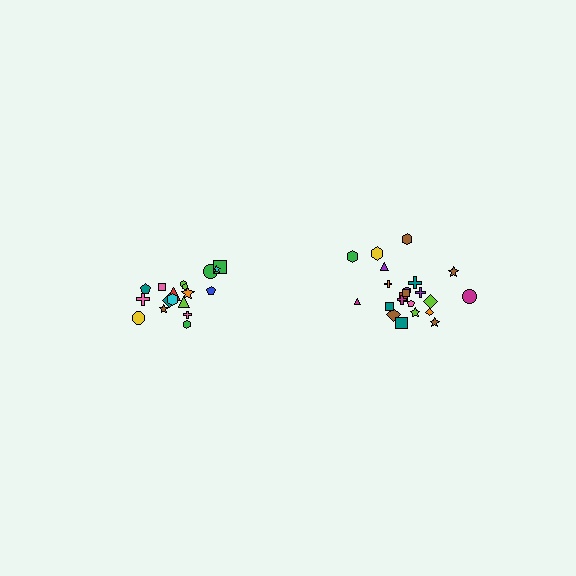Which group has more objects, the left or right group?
The right group.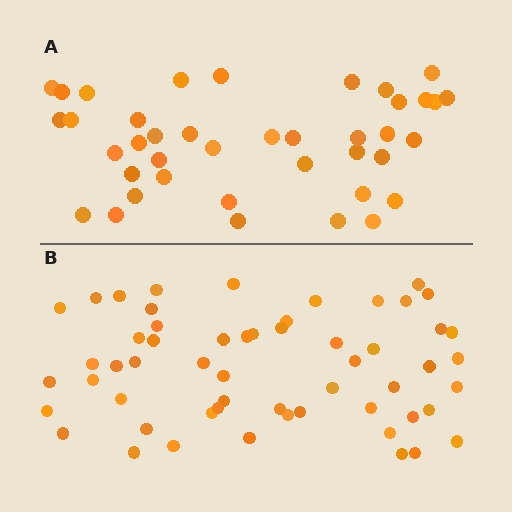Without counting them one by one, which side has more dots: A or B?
Region B (the bottom region) has more dots.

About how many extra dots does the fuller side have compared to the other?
Region B has approximately 15 more dots than region A.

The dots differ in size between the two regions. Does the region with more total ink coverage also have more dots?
No. Region A has more total ink coverage because its dots are larger, but region B actually contains more individual dots. Total area can be misleading — the number of items is what matters here.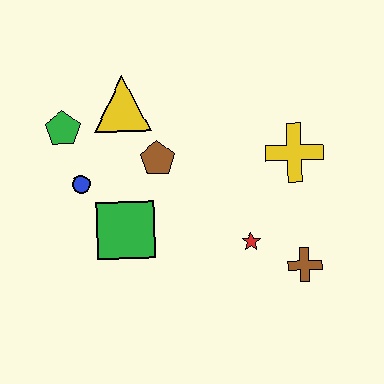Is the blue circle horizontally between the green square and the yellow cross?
No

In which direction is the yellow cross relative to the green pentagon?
The yellow cross is to the right of the green pentagon.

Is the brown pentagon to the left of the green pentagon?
No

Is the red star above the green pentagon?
No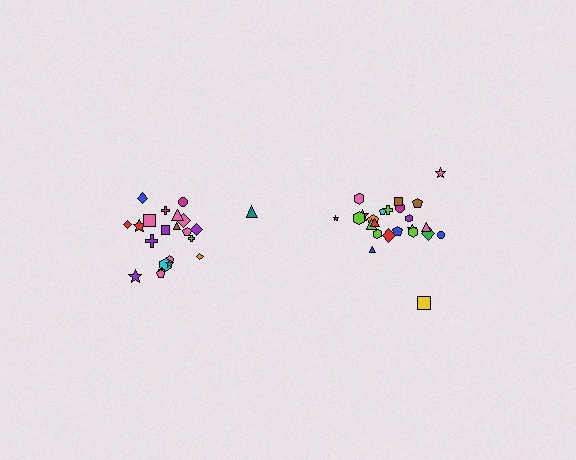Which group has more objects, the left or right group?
The right group.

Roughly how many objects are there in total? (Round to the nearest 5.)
Roughly 45 objects in total.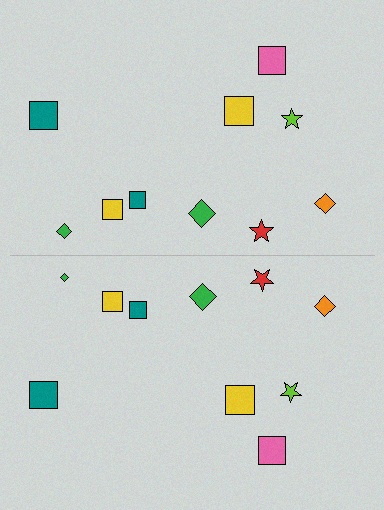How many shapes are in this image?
There are 20 shapes in this image.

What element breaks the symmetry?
The green diamond on the bottom side has a different size than its mirror counterpart.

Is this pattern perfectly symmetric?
No, the pattern is not perfectly symmetric. The green diamond on the bottom side has a different size than its mirror counterpart.